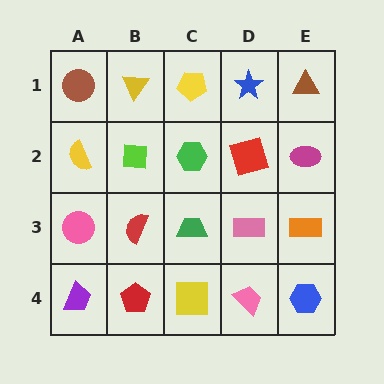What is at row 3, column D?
A pink rectangle.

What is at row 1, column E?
A brown triangle.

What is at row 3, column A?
A pink circle.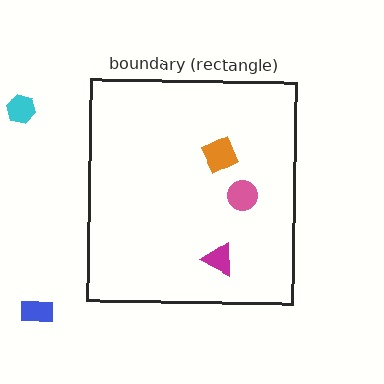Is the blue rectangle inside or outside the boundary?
Outside.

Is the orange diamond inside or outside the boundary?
Inside.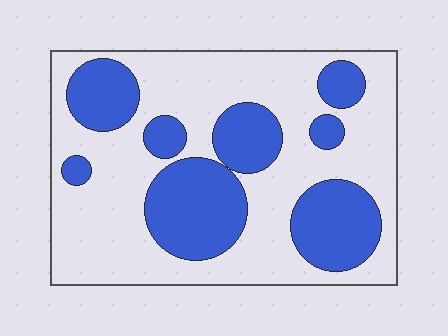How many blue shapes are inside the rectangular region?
8.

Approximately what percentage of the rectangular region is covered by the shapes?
Approximately 35%.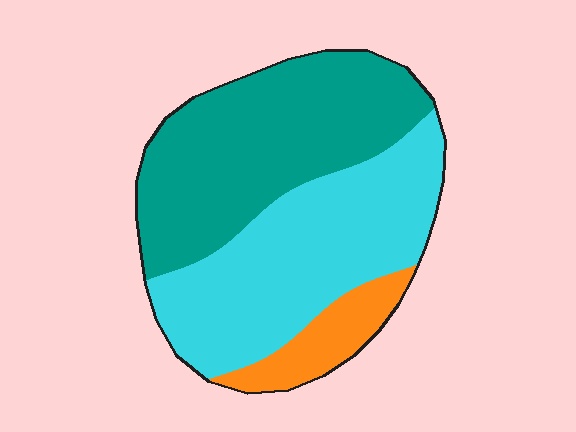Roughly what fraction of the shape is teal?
Teal covers about 45% of the shape.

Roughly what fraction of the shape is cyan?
Cyan covers about 45% of the shape.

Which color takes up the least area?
Orange, at roughly 10%.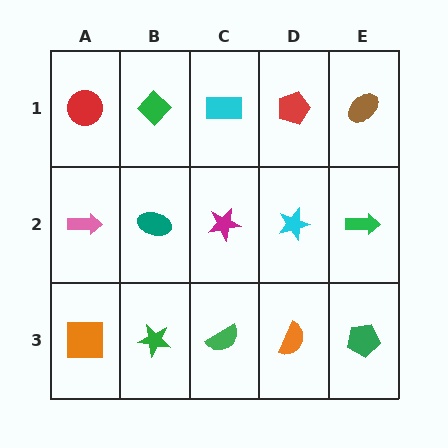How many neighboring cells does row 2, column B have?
4.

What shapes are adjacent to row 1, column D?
A cyan star (row 2, column D), a cyan rectangle (row 1, column C), a brown ellipse (row 1, column E).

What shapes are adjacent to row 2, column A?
A red circle (row 1, column A), an orange square (row 3, column A), a teal ellipse (row 2, column B).